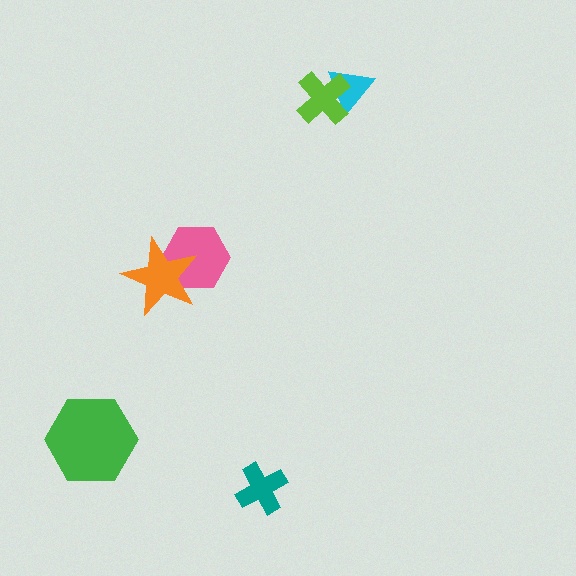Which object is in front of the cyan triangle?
The lime cross is in front of the cyan triangle.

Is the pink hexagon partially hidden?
Yes, it is partially covered by another shape.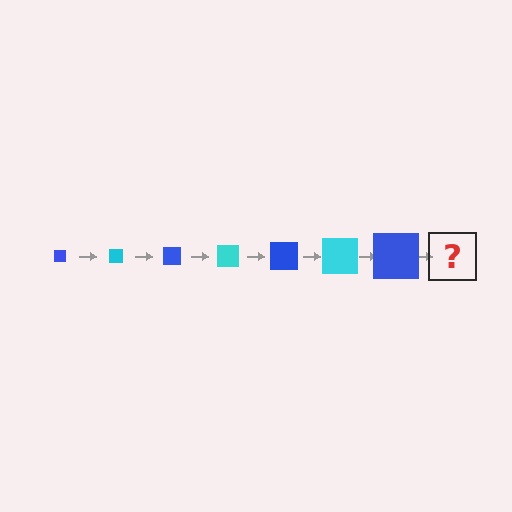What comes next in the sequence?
The next element should be a cyan square, larger than the previous one.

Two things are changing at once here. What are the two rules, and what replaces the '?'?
The two rules are that the square grows larger each step and the color cycles through blue and cyan. The '?' should be a cyan square, larger than the previous one.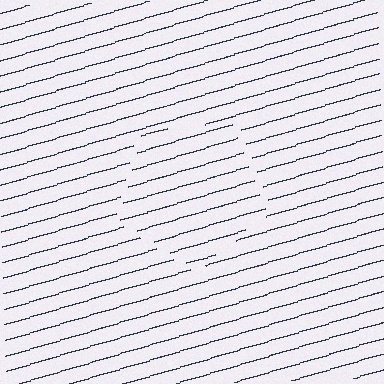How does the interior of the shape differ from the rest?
The interior of the shape contains the same grating, shifted by half a period — the contour is defined by the phase discontinuity where line-ends from the inner and outer gratings abut.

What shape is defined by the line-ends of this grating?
An illusory pentagon. The interior of the shape contains the same grating, shifted by half a period — the contour is defined by the phase discontinuity where line-ends from the inner and outer gratings abut.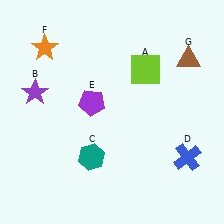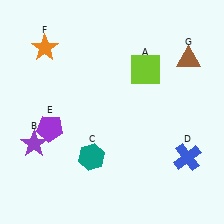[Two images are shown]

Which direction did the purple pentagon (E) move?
The purple pentagon (E) moved left.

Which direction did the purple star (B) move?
The purple star (B) moved down.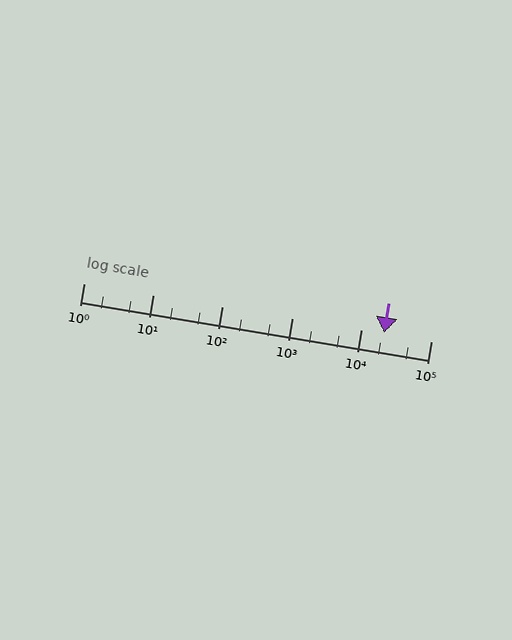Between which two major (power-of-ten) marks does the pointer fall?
The pointer is between 10000 and 100000.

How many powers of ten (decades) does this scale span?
The scale spans 5 decades, from 1 to 100000.